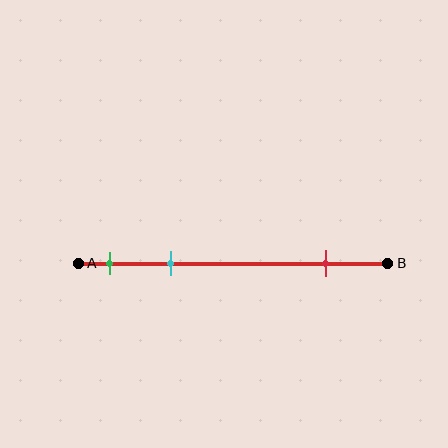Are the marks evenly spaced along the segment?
No, the marks are not evenly spaced.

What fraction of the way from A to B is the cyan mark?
The cyan mark is approximately 30% (0.3) of the way from A to B.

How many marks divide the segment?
There are 3 marks dividing the segment.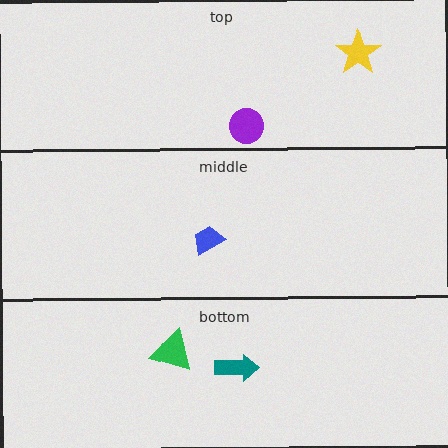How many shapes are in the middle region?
1.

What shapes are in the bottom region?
The green triangle, the teal arrow.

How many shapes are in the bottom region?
2.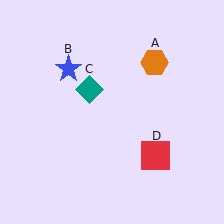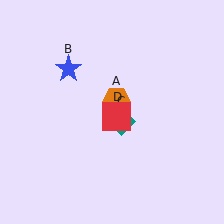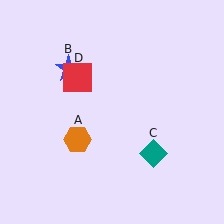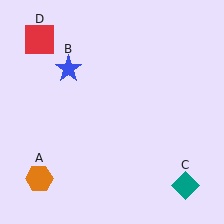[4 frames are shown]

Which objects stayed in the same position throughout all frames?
Blue star (object B) remained stationary.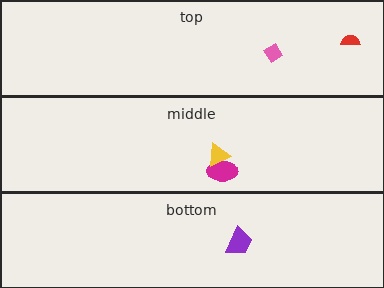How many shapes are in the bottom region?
1.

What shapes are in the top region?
The pink diamond, the red semicircle.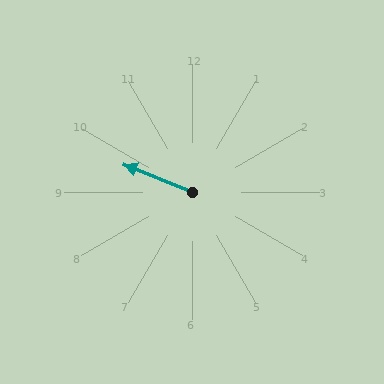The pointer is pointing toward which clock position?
Roughly 10 o'clock.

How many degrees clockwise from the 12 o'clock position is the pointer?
Approximately 292 degrees.